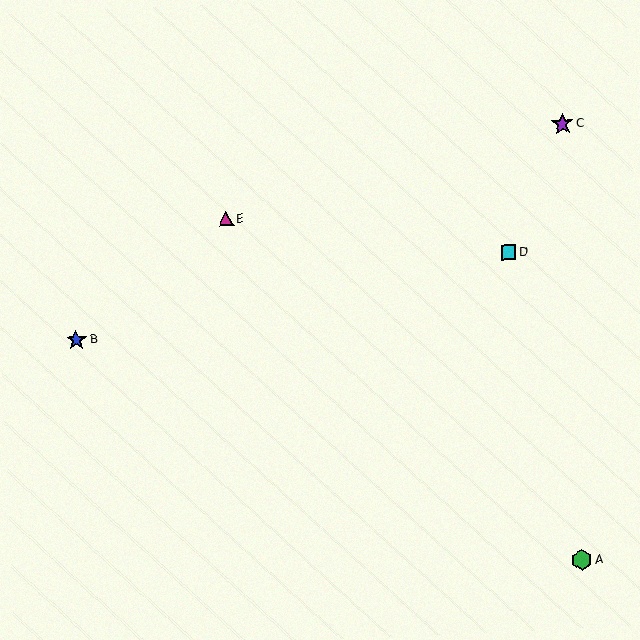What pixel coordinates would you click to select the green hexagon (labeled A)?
Click at (582, 560) to select the green hexagon A.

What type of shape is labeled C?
Shape C is a purple star.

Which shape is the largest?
The purple star (labeled C) is the largest.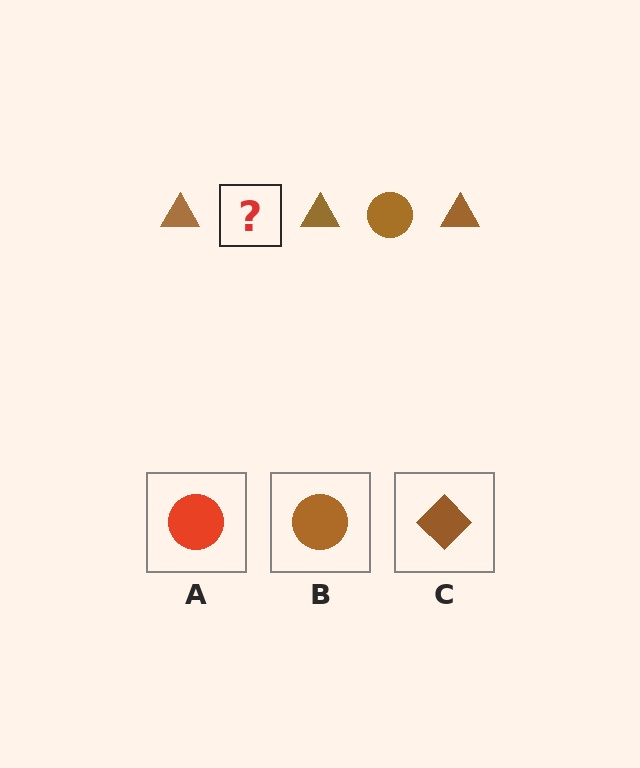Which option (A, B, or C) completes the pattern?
B.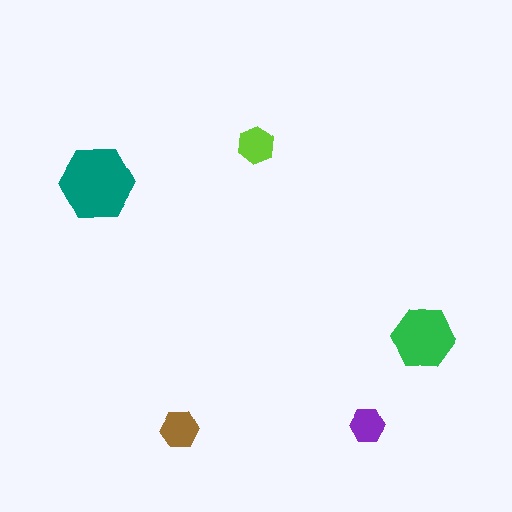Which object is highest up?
The lime hexagon is topmost.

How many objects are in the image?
There are 5 objects in the image.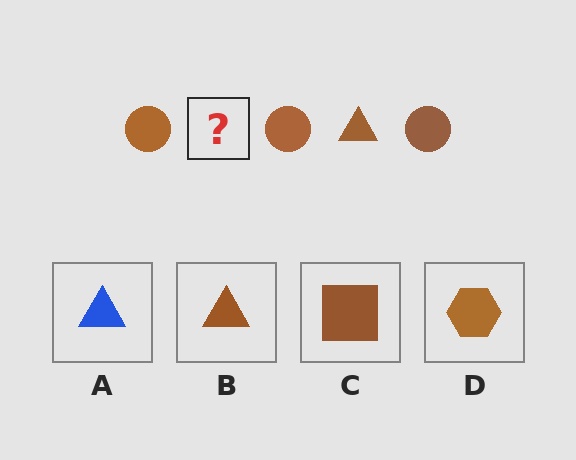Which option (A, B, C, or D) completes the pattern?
B.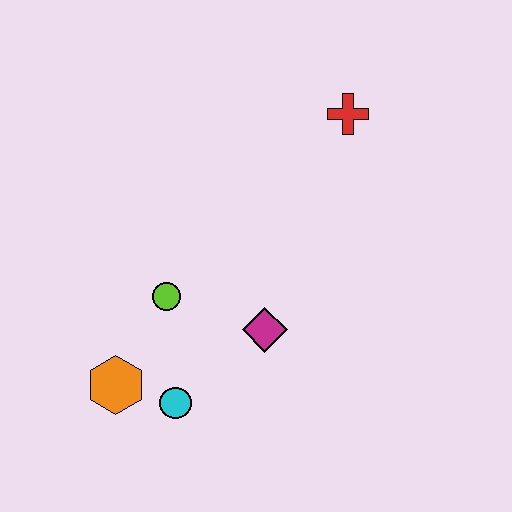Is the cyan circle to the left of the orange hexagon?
No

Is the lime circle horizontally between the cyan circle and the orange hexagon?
Yes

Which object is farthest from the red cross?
The orange hexagon is farthest from the red cross.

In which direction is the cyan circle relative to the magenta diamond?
The cyan circle is to the left of the magenta diamond.